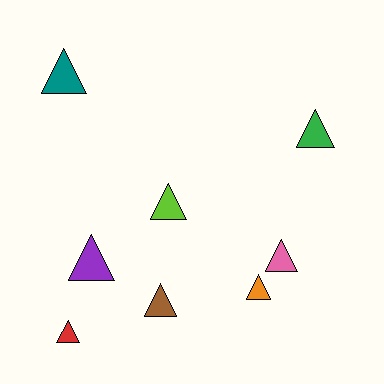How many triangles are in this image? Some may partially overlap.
There are 8 triangles.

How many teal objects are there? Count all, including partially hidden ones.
There is 1 teal object.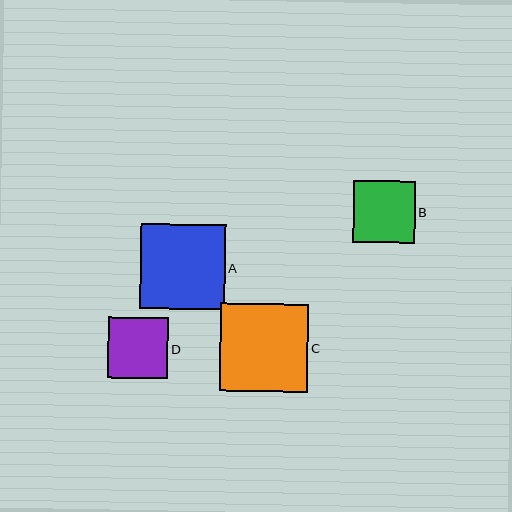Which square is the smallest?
Square D is the smallest with a size of approximately 61 pixels.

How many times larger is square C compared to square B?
Square C is approximately 1.4 times the size of square B.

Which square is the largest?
Square C is the largest with a size of approximately 88 pixels.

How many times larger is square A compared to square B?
Square A is approximately 1.4 times the size of square B.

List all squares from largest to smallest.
From largest to smallest: C, A, B, D.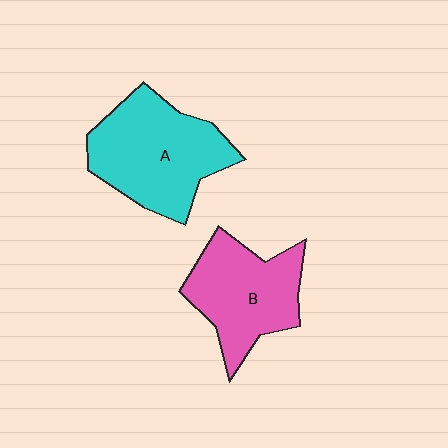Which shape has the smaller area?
Shape B (pink).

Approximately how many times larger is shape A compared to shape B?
Approximately 1.2 times.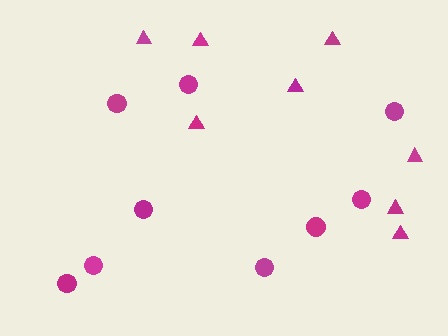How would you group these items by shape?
There are 2 groups: one group of circles (9) and one group of triangles (8).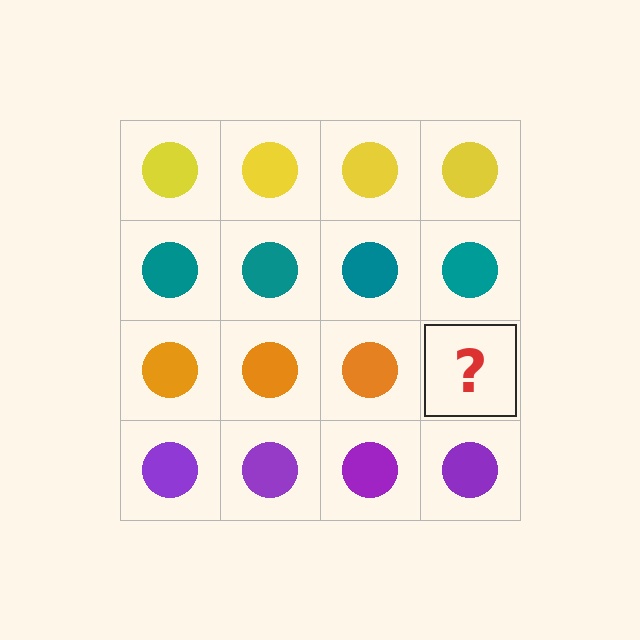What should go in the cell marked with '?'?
The missing cell should contain an orange circle.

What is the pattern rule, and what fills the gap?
The rule is that each row has a consistent color. The gap should be filled with an orange circle.